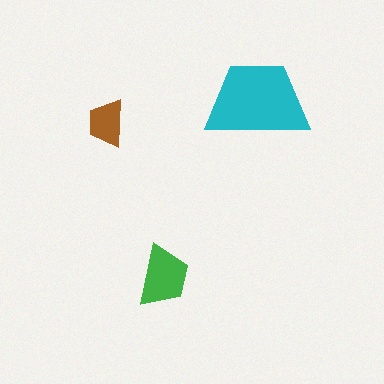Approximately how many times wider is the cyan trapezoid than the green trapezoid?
About 1.5 times wider.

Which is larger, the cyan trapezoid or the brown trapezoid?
The cyan one.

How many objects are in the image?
There are 3 objects in the image.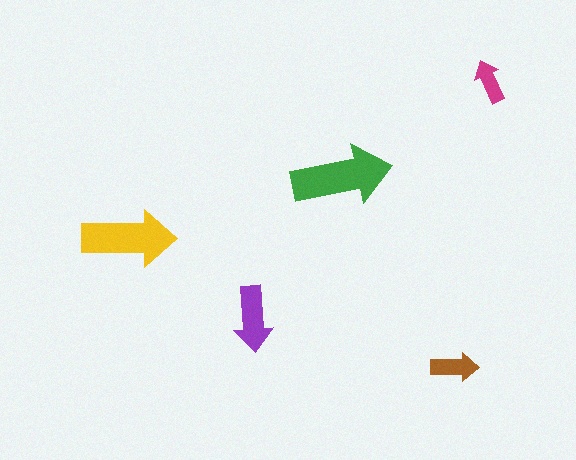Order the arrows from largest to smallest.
the green one, the yellow one, the purple one, the brown one, the magenta one.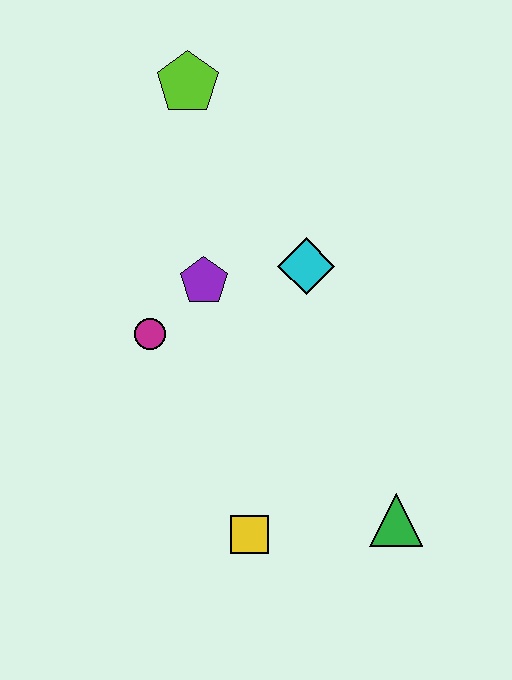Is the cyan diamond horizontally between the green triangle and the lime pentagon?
Yes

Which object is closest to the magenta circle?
The purple pentagon is closest to the magenta circle.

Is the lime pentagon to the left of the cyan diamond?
Yes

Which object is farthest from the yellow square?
The lime pentagon is farthest from the yellow square.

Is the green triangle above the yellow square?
Yes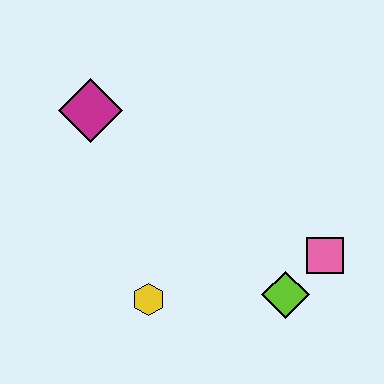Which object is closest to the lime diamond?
The pink square is closest to the lime diamond.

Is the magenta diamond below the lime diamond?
No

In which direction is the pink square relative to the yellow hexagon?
The pink square is to the right of the yellow hexagon.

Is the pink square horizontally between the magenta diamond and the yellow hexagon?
No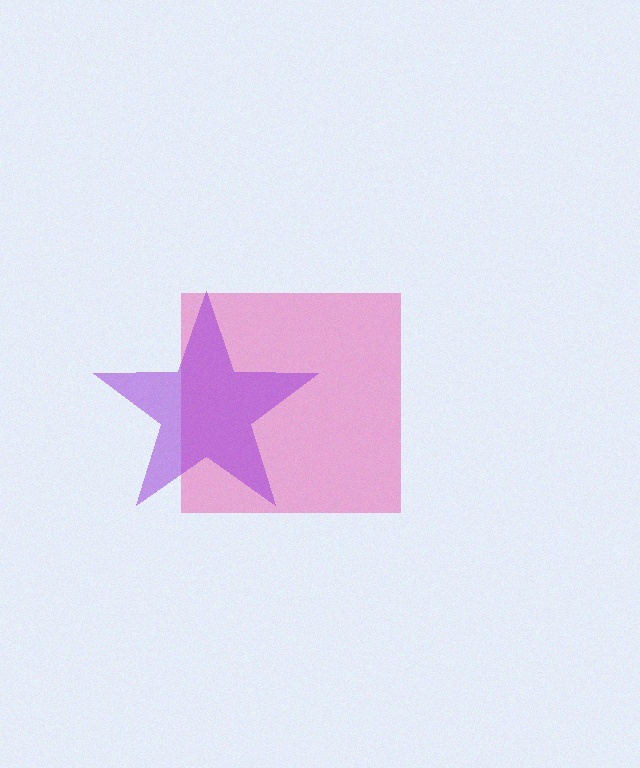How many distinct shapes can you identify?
There are 2 distinct shapes: a pink square, a purple star.